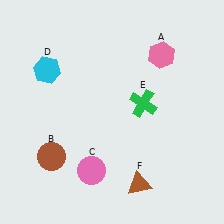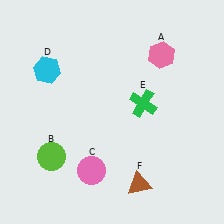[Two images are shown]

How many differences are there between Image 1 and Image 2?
There is 1 difference between the two images.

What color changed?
The circle (B) changed from brown in Image 1 to lime in Image 2.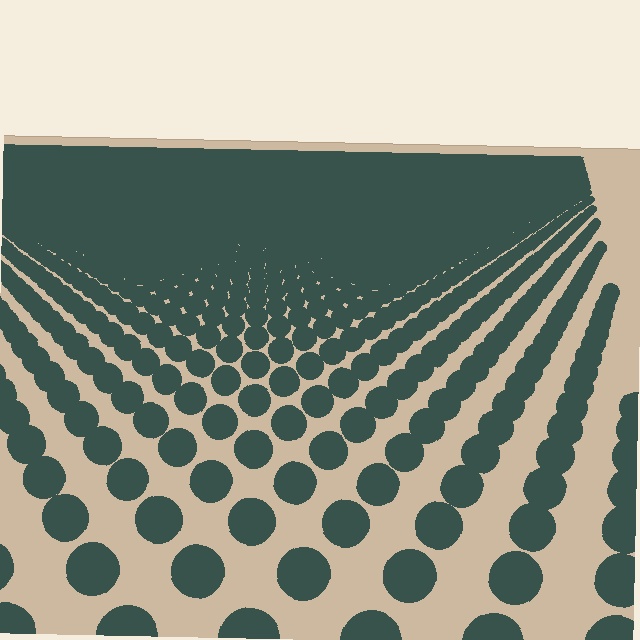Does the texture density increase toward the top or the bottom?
Density increases toward the top.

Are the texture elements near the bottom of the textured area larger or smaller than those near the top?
Larger. Near the bottom, elements are closer to the viewer and appear at a bigger on-screen size.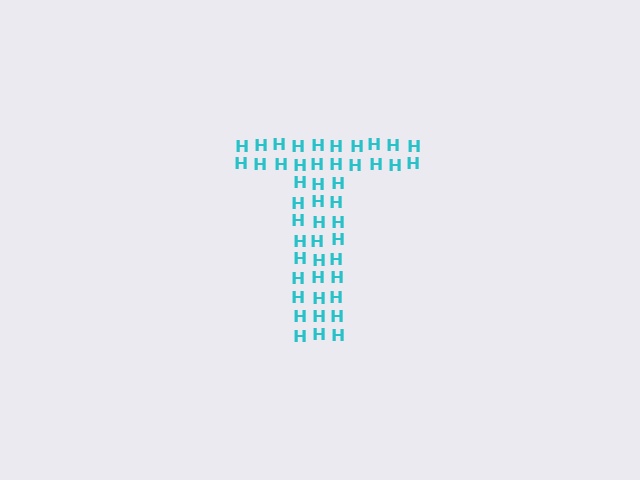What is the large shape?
The large shape is the letter T.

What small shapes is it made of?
It is made of small letter H's.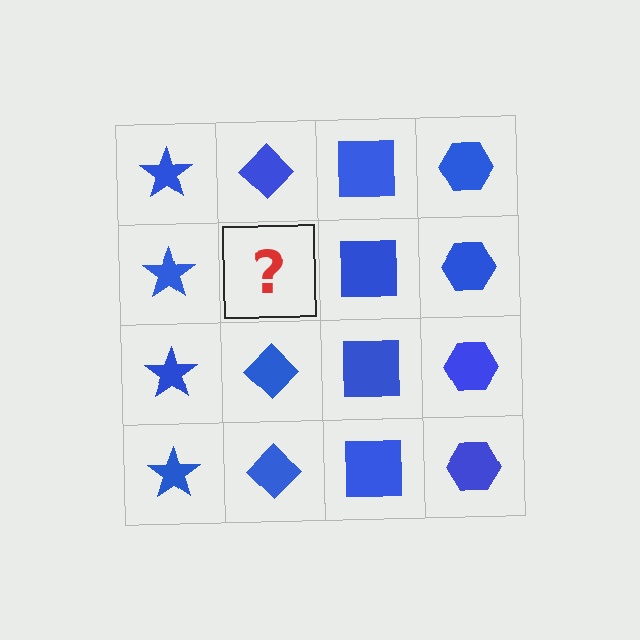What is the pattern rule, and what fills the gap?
The rule is that each column has a consistent shape. The gap should be filled with a blue diamond.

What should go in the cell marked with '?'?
The missing cell should contain a blue diamond.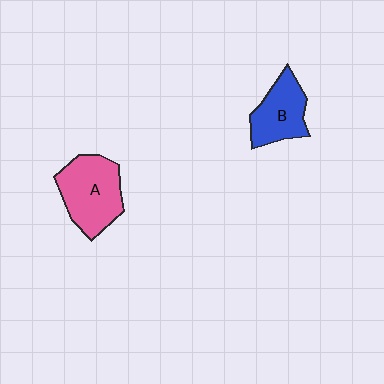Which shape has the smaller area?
Shape B (blue).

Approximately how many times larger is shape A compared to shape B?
Approximately 1.3 times.